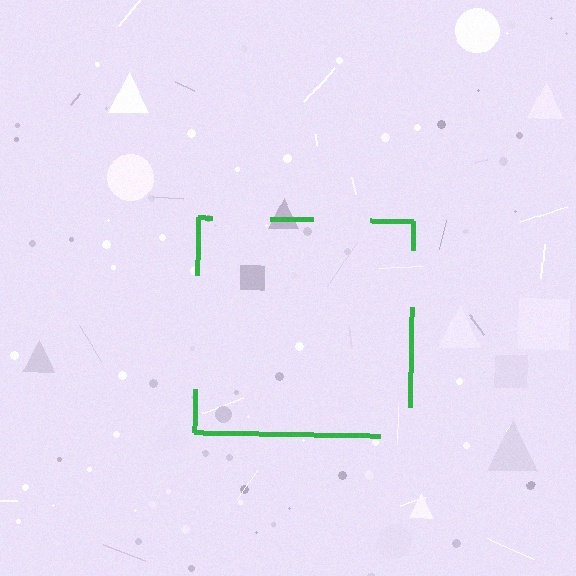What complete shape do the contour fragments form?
The contour fragments form a square.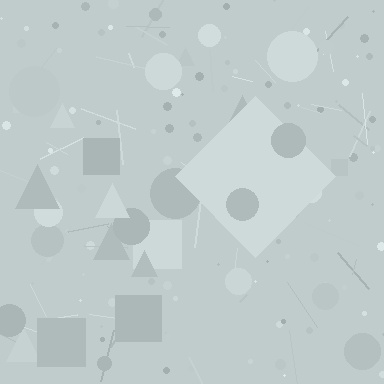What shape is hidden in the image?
A diamond is hidden in the image.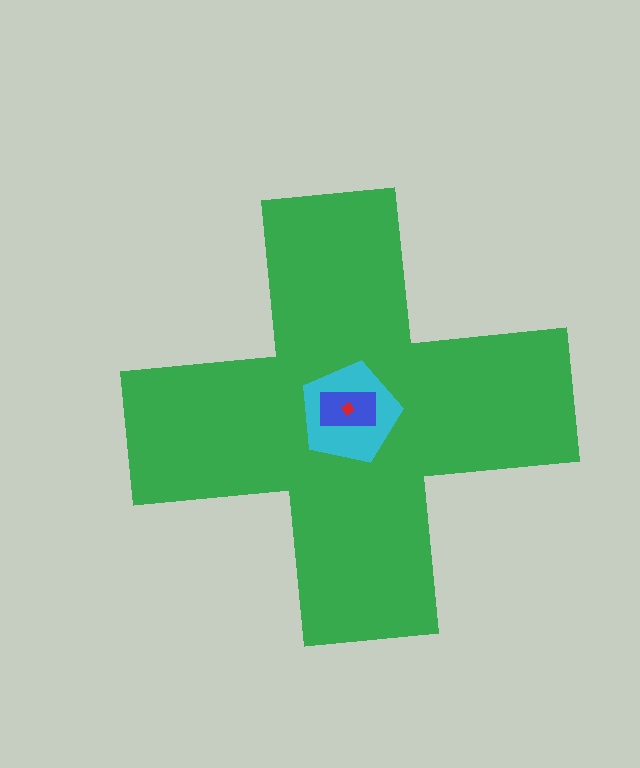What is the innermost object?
The red diamond.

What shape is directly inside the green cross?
The cyan pentagon.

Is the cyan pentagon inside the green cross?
Yes.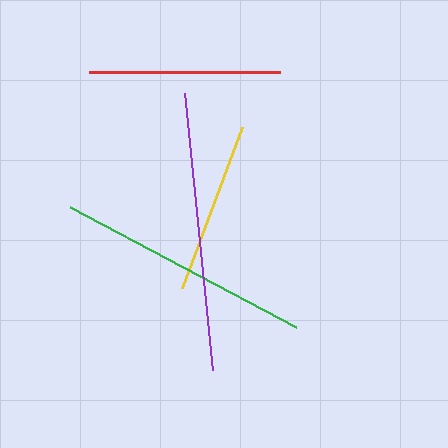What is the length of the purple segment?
The purple segment is approximately 279 pixels long.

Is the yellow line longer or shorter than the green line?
The green line is longer than the yellow line.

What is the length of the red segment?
The red segment is approximately 191 pixels long.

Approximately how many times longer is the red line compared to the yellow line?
The red line is approximately 1.1 times the length of the yellow line.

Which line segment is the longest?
The purple line is the longest at approximately 279 pixels.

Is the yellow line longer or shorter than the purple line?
The purple line is longer than the yellow line.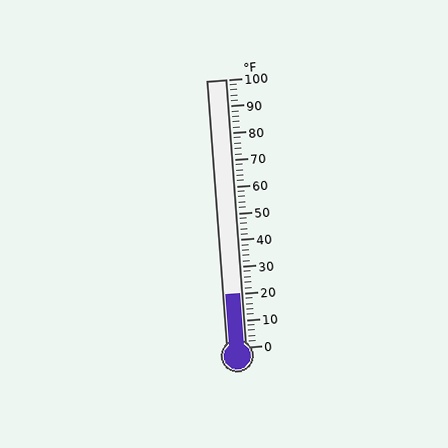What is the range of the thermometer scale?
The thermometer scale ranges from 0°F to 100°F.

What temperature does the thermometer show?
The thermometer shows approximately 20°F.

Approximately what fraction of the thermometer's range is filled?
The thermometer is filled to approximately 20% of its range.